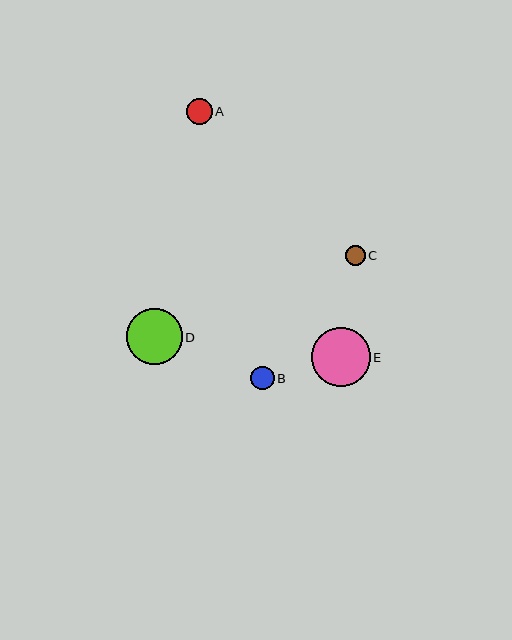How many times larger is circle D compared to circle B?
Circle D is approximately 2.4 times the size of circle B.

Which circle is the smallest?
Circle C is the smallest with a size of approximately 20 pixels.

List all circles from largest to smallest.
From largest to smallest: E, D, A, B, C.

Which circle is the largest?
Circle E is the largest with a size of approximately 59 pixels.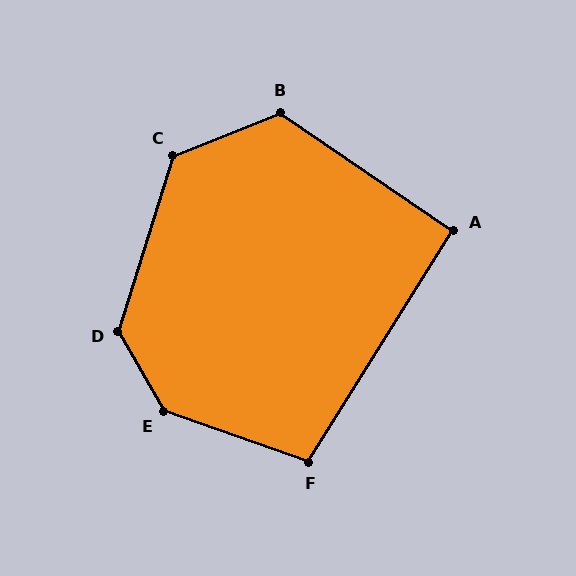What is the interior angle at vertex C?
Approximately 129 degrees (obtuse).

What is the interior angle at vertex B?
Approximately 124 degrees (obtuse).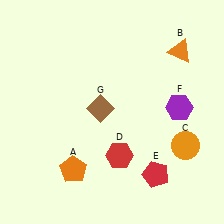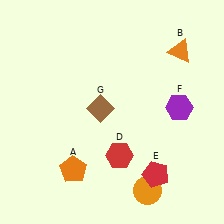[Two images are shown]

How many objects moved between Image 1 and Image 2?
1 object moved between the two images.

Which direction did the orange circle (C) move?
The orange circle (C) moved down.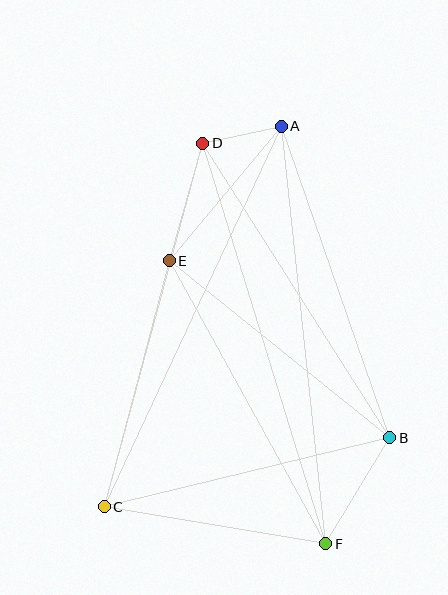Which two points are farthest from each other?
Points A and F are farthest from each other.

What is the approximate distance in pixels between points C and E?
The distance between C and E is approximately 255 pixels.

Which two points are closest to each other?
Points A and D are closest to each other.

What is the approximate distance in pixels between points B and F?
The distance between B and F is approximately 123 pixels.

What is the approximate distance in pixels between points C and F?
The distance between C and F is approximately 225 pixels.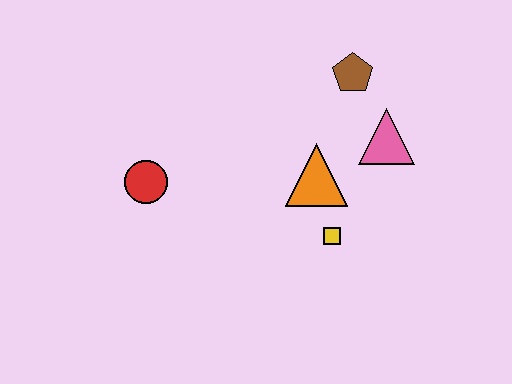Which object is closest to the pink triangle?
The brown pentagon is closest to the pink triangle.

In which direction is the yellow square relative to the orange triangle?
The yellow square is below the orange triangle.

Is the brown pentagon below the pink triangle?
No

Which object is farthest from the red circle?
The pink triangle is farthest from the red circle.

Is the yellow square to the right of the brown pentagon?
No